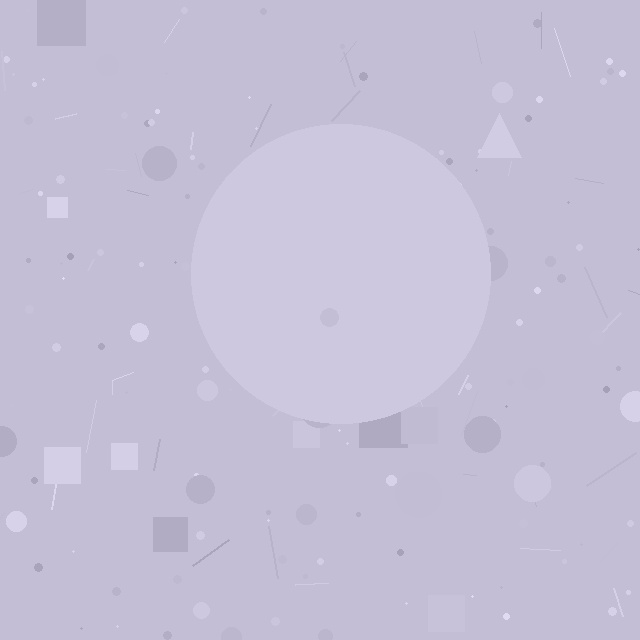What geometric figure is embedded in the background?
A circle is embedded in the background.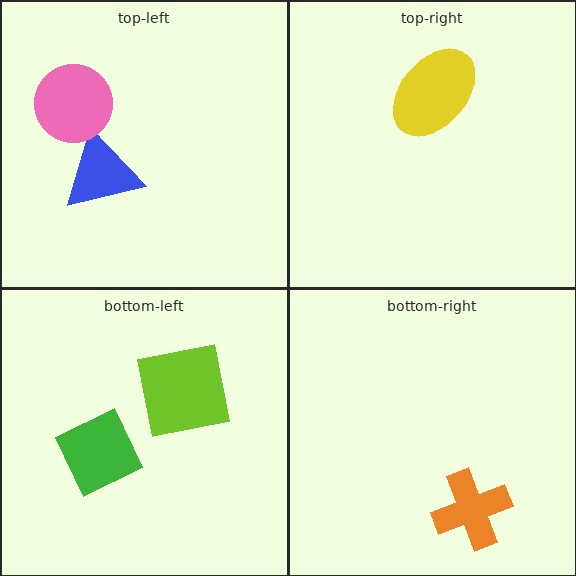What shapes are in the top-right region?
The yellow ellipse.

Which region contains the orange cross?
The bottom-right region.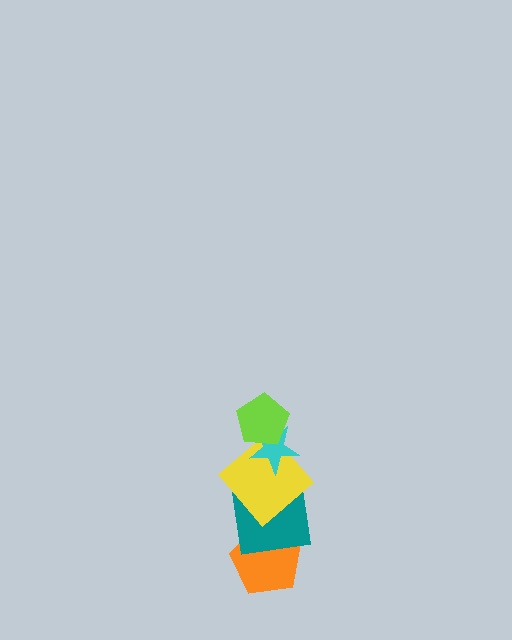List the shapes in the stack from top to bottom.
From top to bottom: the lime pentagon, the cyan star, the yellow diamond, the teal square, the orange pentagon.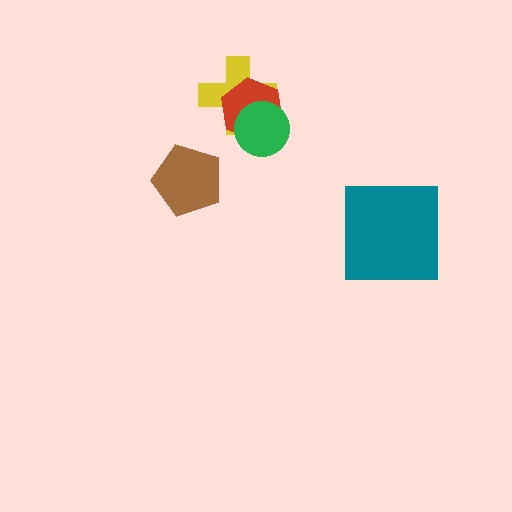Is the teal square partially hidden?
No, no other shape covers it.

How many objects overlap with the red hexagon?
2 objects overlap with the red hexagon.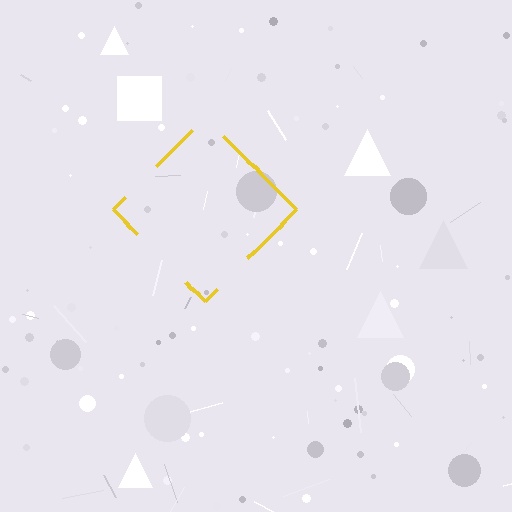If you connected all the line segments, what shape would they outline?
They would outline a diamond.